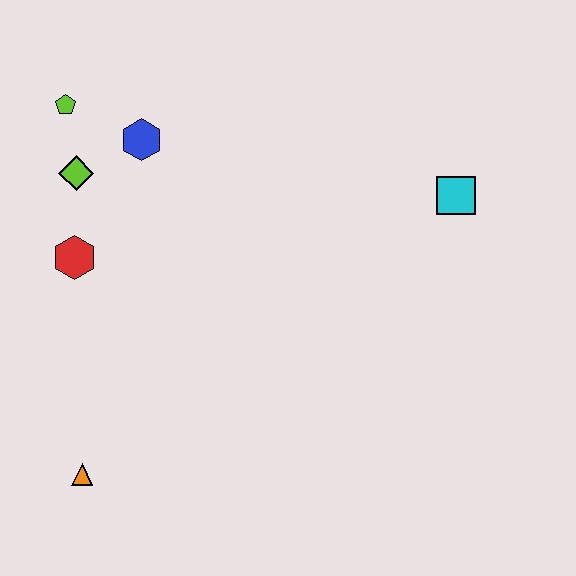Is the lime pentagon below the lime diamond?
No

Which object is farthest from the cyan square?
The orange triangle is farthest from the cyan square.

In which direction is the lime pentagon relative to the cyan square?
The lime pentagon is to the left of the cyan square.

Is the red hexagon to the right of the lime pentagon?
Yes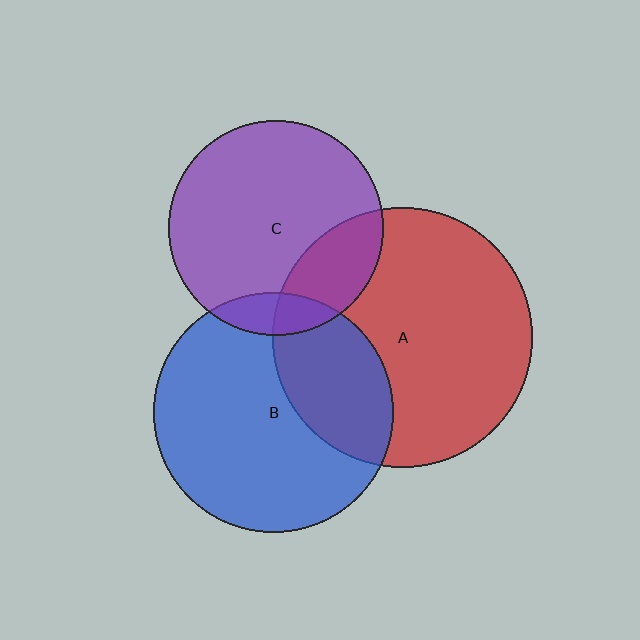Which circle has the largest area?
Circle A (red).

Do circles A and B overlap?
Yes.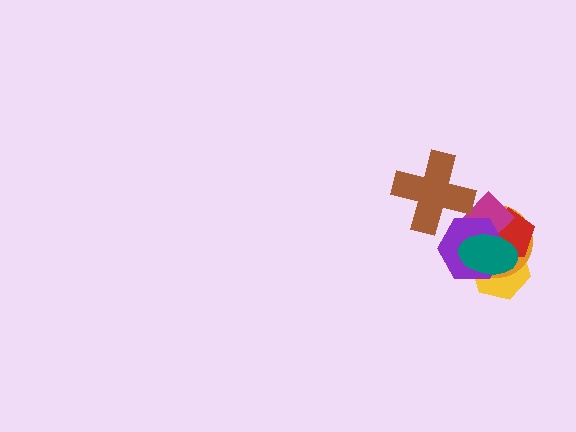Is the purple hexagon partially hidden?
Yes, it is partially covered by another shape.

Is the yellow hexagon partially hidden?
Yes, it is partially covered by another shape.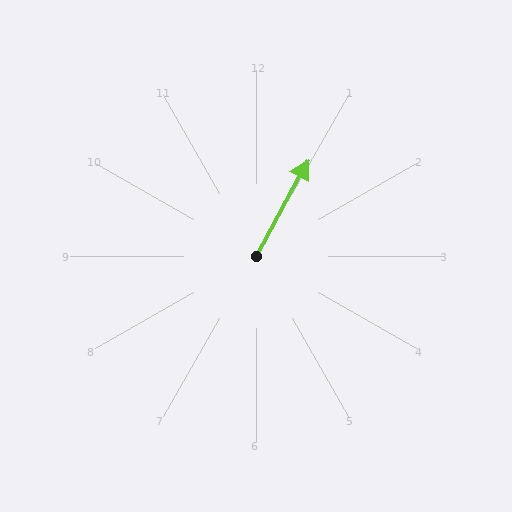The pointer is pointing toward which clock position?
Roughly 1 o'clock.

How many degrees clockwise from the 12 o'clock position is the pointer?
Approximately 28 degrees.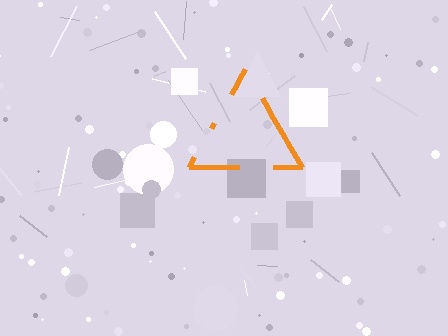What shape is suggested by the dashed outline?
The dashed outline suggests a triangle.